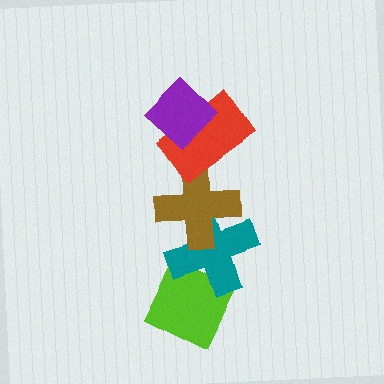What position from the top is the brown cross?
The brown cross is 3rd from the top.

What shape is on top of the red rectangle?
The purple diamond is on top of the red rectangle.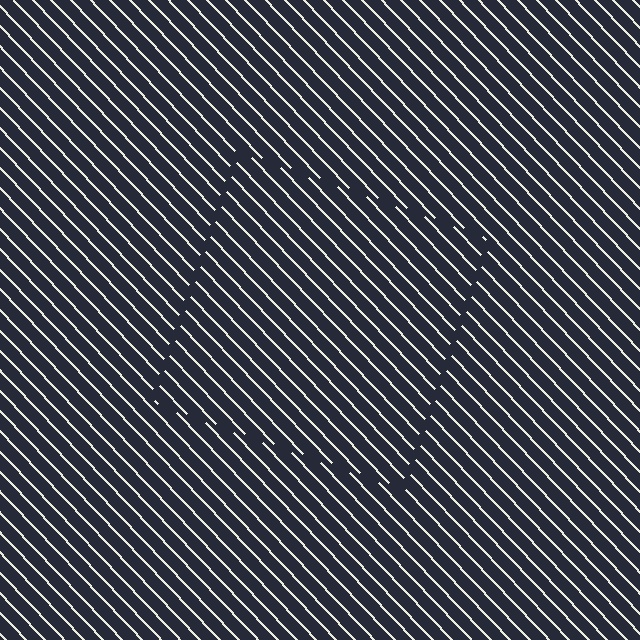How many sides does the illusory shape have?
4 sides — the line-ends trace a square.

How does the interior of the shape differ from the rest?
The interior of the shape contains the same grating, shifted by half a period — the contour is defined by the phase discontinuity where line-ends from the inner and outer gratings abut.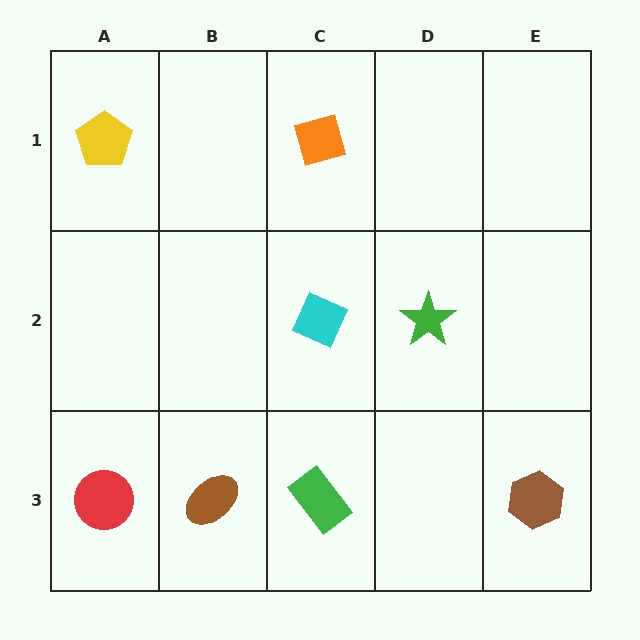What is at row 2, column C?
A cyan diamond.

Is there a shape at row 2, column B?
No, that cell is empty.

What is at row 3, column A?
A red circle.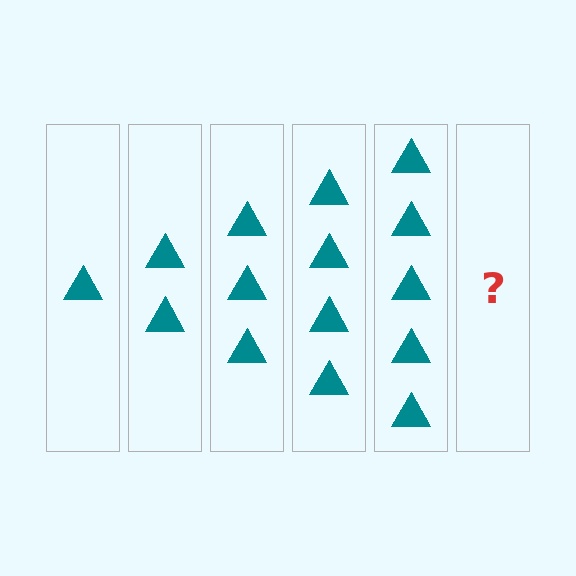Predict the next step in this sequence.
The next step is 6 triangles.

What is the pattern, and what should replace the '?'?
The pattern is that each step adds one more triangle. The '?' should be 6 triangles.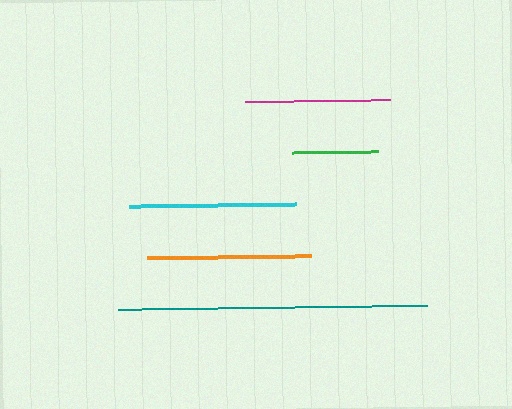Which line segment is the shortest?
The green line is the shortest at approximately 86 pixels.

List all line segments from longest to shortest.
From longest to shortest: teal, cyan, orange, magenta, green.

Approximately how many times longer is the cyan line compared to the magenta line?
The cyan line is approximately 1.2 times the length of the magenta line.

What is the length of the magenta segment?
The magenta segment is approximately 145 pixels long.